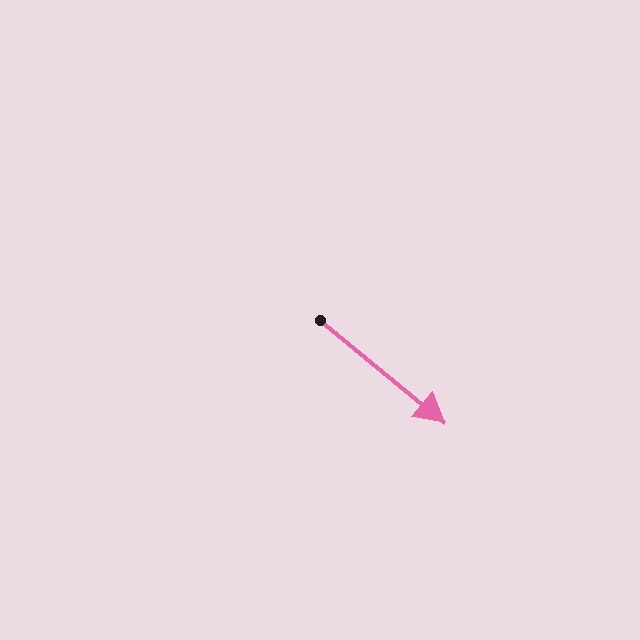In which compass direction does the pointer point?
Southeast.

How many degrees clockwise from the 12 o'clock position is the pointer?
Approximately 130 degrees.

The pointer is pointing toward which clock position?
Roughly 4 o'clock.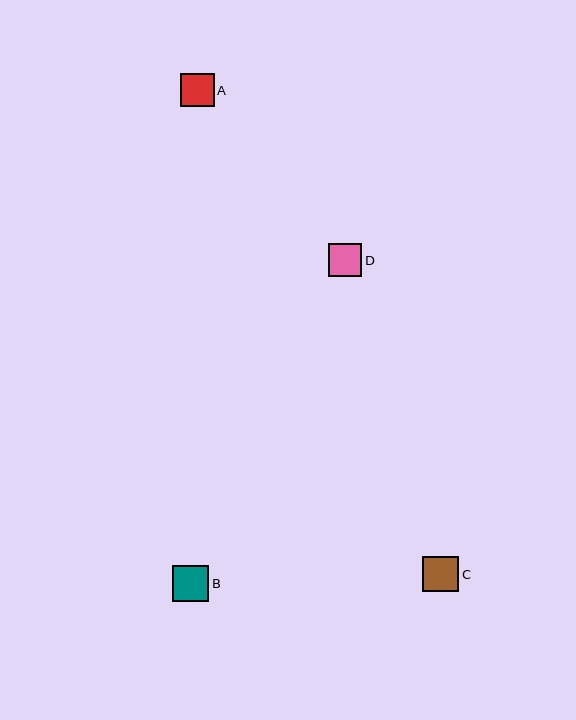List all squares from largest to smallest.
From largest to smallest: B, C, A, D.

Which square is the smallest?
Square D is the smallest with a size of approximately 33 pixels.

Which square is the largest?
Square B is the largest with a size of approximately 36 pixels.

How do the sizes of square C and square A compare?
Square C and square A are approximately the same size.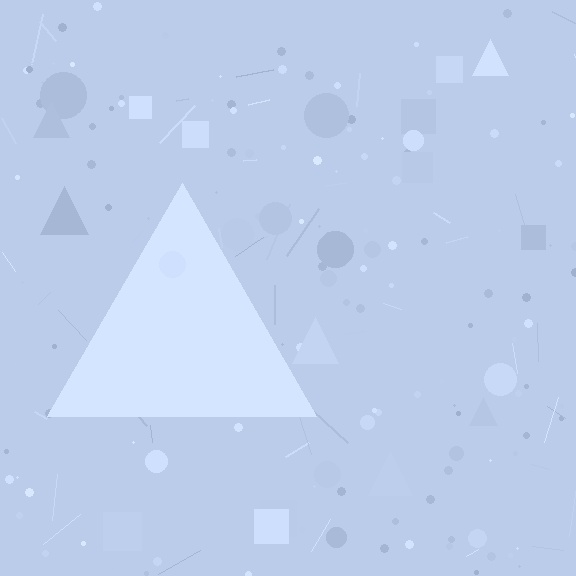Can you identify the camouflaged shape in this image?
The camouflaged shape is a triangle.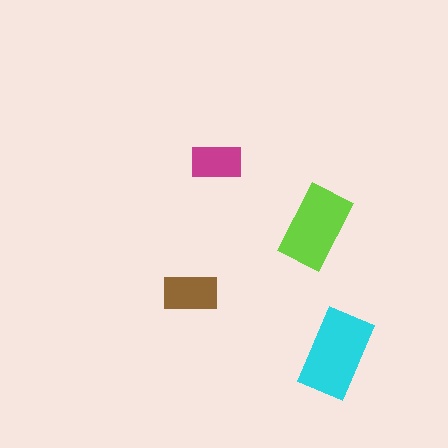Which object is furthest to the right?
The cyan rectangle is rightmost.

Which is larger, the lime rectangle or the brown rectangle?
The lime one.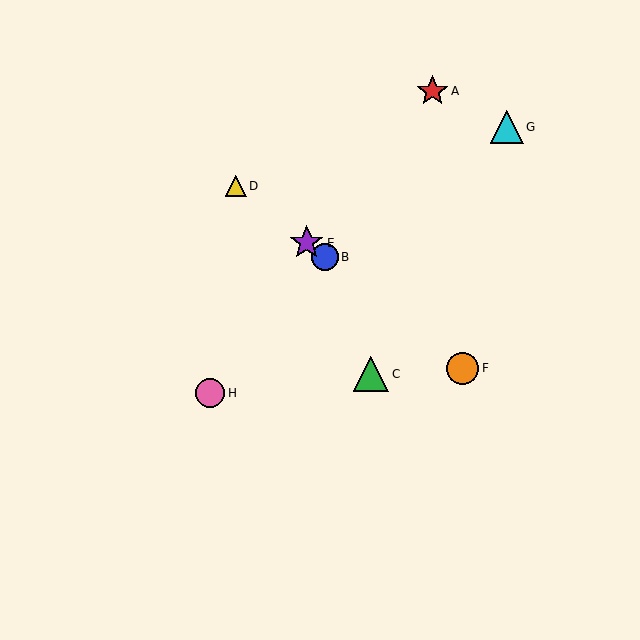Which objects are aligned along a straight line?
Objects B, D, E, F are aligned along a straight line.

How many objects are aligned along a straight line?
4 objects (B, D, E, F) are aligned along a straight line.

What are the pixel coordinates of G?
Object G is at (507, 127).